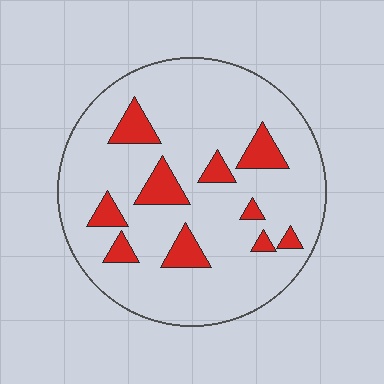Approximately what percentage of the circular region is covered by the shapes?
Approximately 15%.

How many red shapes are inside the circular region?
10.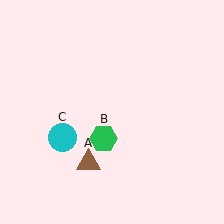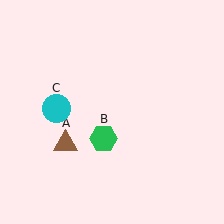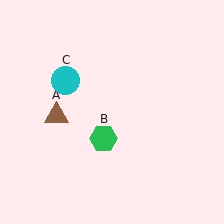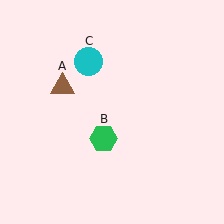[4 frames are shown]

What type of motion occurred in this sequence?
The brown triangle (object A), cyan circle (object C) rotated clockwise around the center of the scene.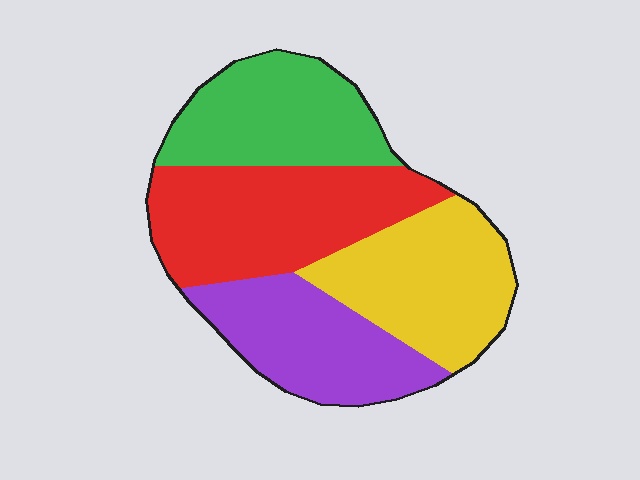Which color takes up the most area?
Red, at roughly 30%.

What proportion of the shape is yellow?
Yellow covers roughly 25% of the shape.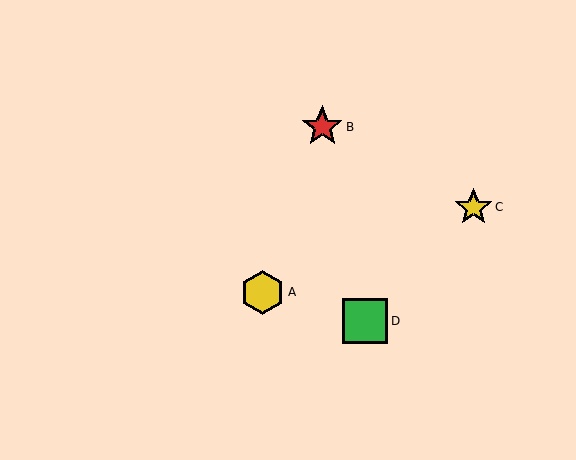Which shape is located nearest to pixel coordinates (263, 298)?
The yellow hexagon (labeled A) at (263, 293) is nearest to that location.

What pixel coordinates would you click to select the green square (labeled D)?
Click at (365, 321) to select the green square D.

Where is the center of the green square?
The center of the green square is at (365, 321).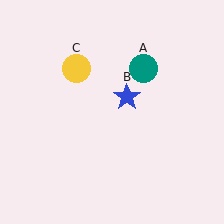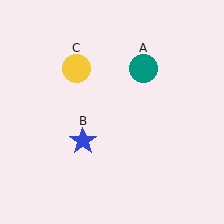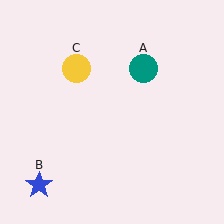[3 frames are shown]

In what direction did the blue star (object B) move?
The blue star (object B) moved down and to the left.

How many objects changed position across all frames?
1 object changed position: blue star (object B).